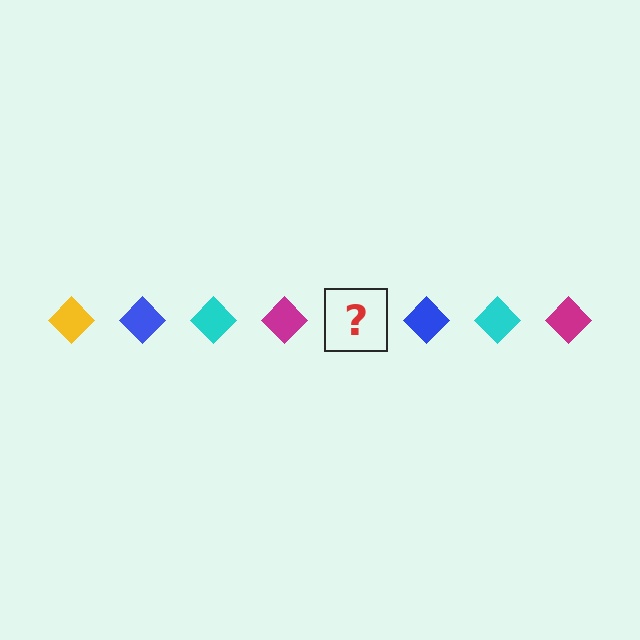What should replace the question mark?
The question mark should be replaced with a yellow diamond.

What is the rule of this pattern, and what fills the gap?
The rule is that the pattern cycles through yellow, blue, cyan, magenta diamonds. The gap should be filled with a yellow diamond.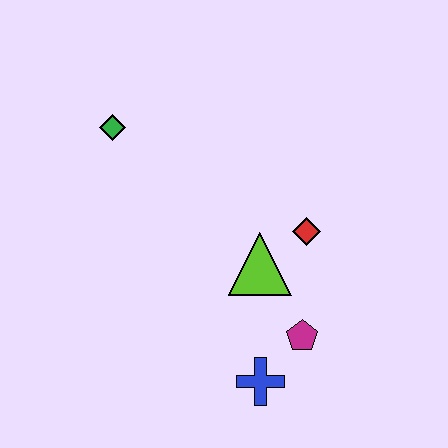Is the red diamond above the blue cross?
Yes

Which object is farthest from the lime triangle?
The green diamond is farthest from the lime triangle.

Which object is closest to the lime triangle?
The red diamond is closest to the lime triangle.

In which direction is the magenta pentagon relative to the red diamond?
The magenta pentagon is below the red diamond.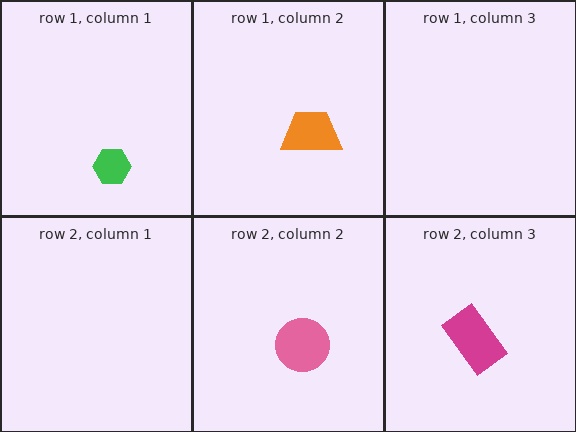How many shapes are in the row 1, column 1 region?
1.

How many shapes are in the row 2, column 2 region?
1.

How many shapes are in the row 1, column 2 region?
1.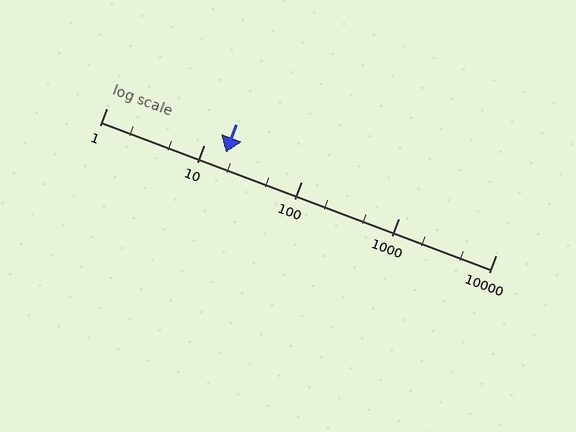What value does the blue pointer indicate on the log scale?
The pointer indicates approximately 17.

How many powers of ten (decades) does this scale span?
The scale spans 4 decades, from 1 to 10000.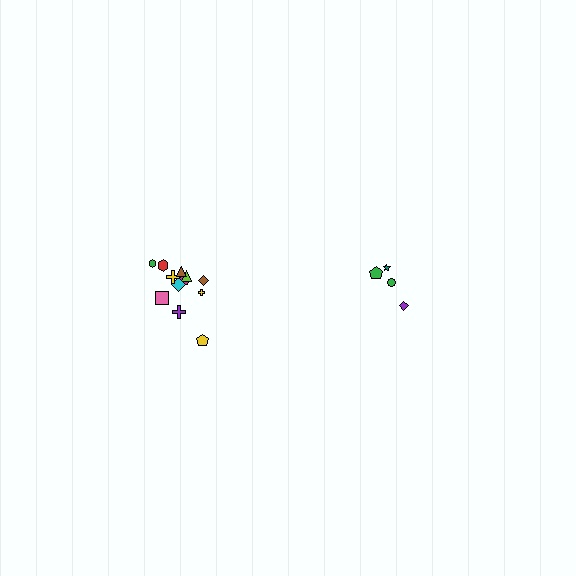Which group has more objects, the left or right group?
The left group.